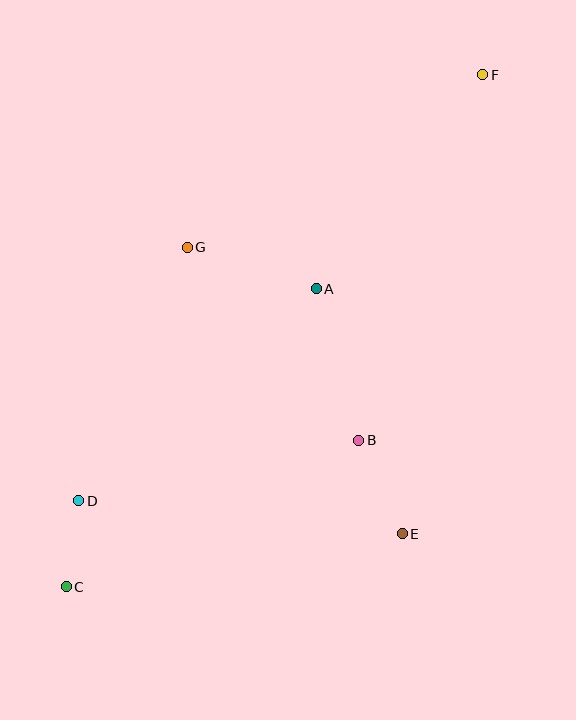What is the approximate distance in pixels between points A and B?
The distance between A and B is approximately 157 pixels.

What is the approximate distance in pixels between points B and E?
The distance between B and E is approximately 103 pixels.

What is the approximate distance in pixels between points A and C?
The distance between A and C is approximately 389 pixels.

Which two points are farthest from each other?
Points C and F are farthest from each other.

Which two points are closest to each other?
Points C and D are closest to each other.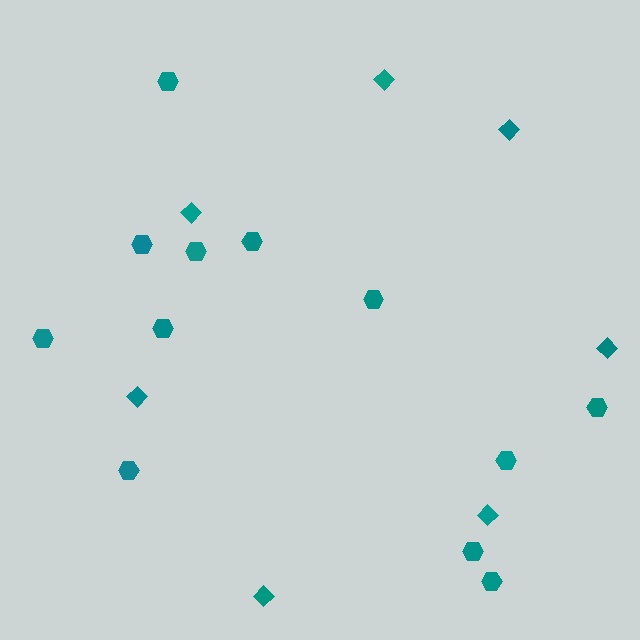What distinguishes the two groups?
There are 2 groups: one group of hexagons (12) and one group of diamonds (7).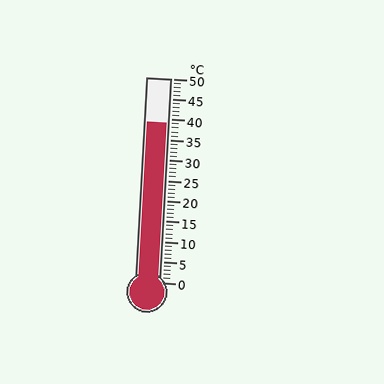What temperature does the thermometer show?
The thermometer shows approximately 39°C.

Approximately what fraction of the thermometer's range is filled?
The thermometer is filled to approximately 80% of its range.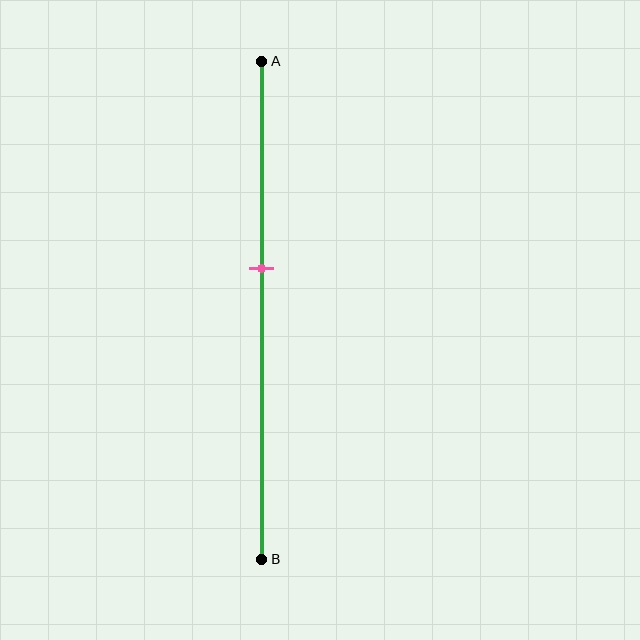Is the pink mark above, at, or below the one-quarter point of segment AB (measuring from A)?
The pink mark is below the one-quarter point of segment AB.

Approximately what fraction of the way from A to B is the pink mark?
The pink mark is approximately 40% of the way from A to B.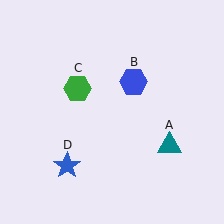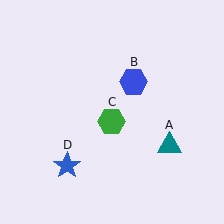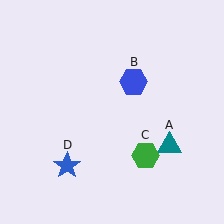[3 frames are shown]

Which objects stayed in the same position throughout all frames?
Teal triangle (object A) and blue hexagon (object B) and blue star (object D) remained stationary.